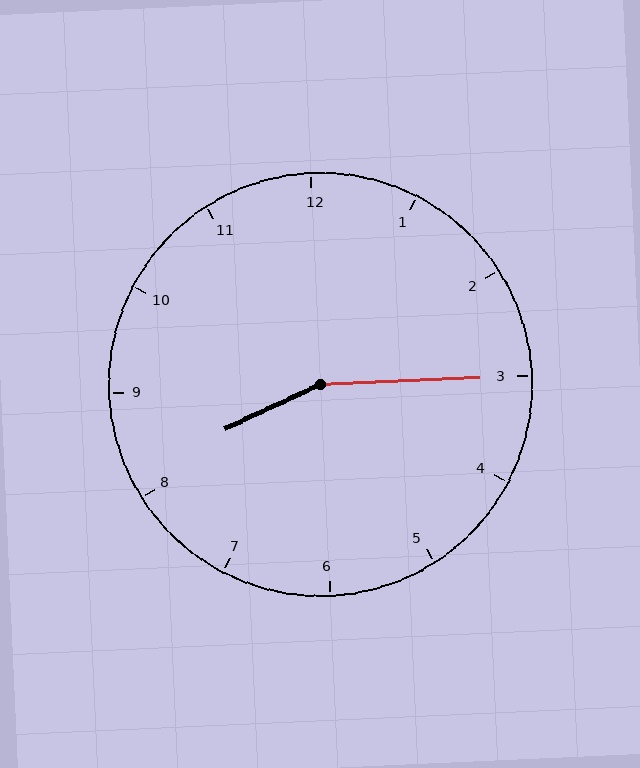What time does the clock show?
8:15.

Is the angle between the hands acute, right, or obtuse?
It is obtuse.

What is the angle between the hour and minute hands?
Approximately 158 degrees.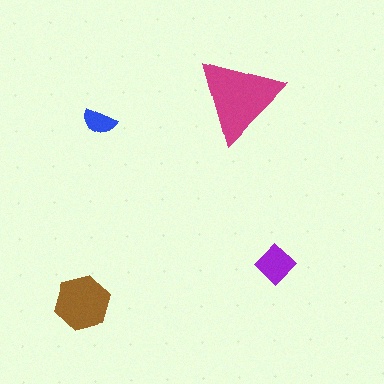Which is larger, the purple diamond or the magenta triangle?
The magenta triangle.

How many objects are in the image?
There are 4 objects in the image.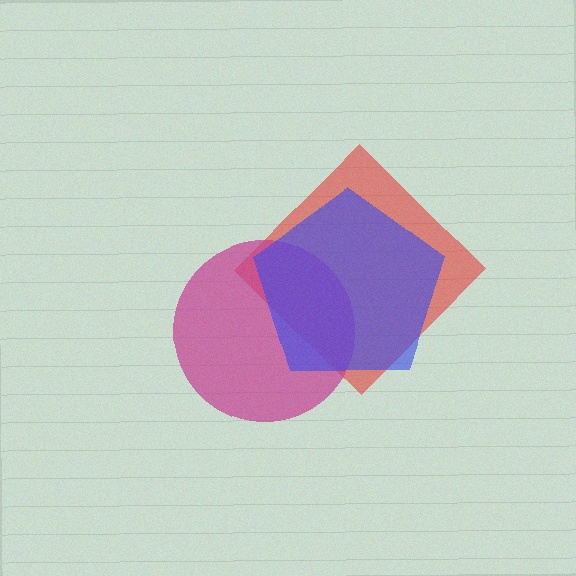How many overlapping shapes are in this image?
There are 3 overlapping shapes in the image.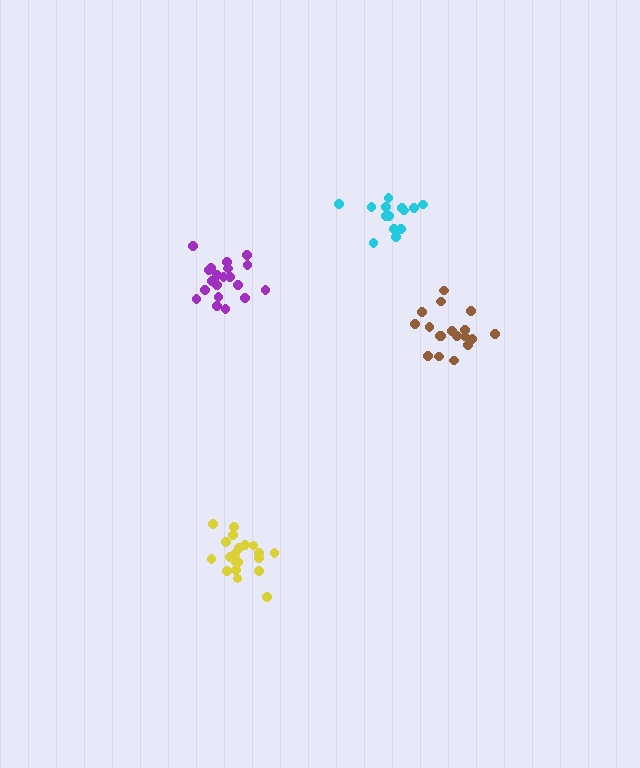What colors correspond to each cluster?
The clusters are colored: cyan, purple, brown, yellow.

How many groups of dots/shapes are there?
There are 4 groups.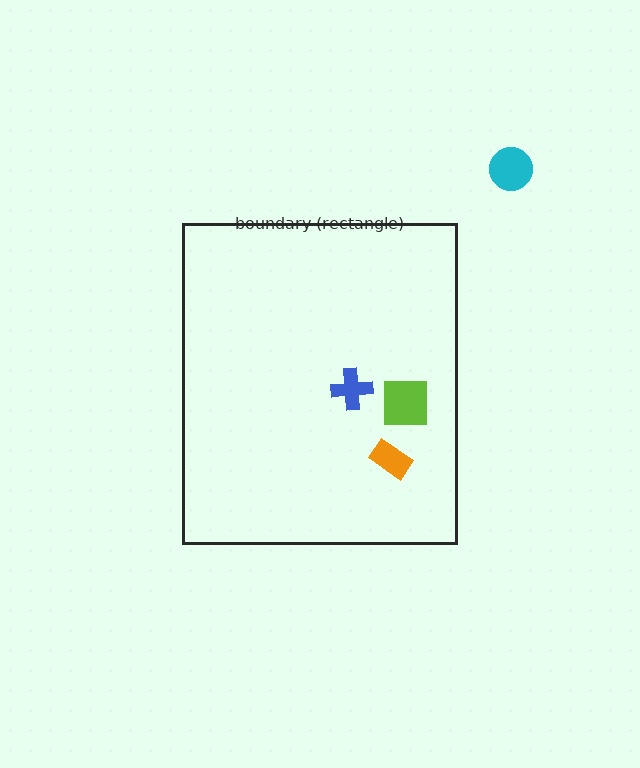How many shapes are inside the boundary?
3 inside, 1 outside.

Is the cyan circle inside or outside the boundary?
Outside.